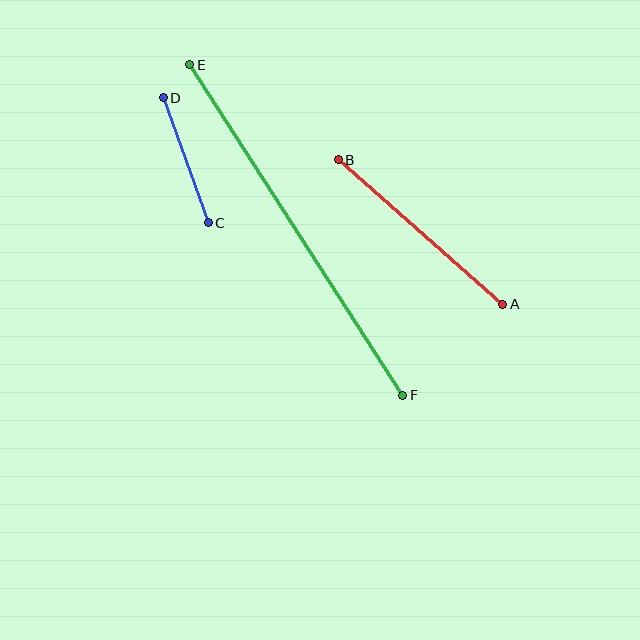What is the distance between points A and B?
The distance is approximately 219 pixels.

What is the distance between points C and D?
The distance is approximately 133 pixels.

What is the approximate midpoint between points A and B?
The midpoint is at approximately (421, 232) pixels.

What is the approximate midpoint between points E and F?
The midpoint is at approximately (296, 230) pixels.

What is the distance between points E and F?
The distance is approximately 393 pixels.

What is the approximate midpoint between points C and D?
The midpoint is at approximately (186, 160) pixels.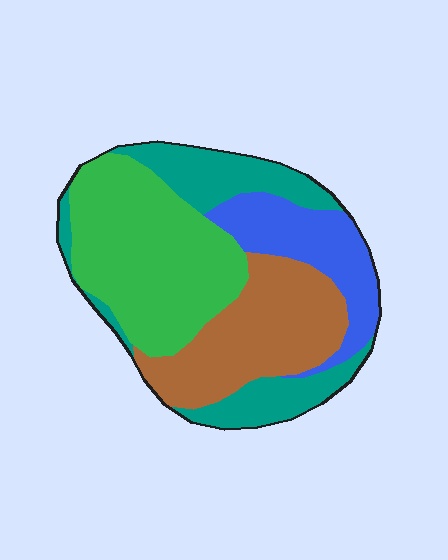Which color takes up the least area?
Blue, at roughly 15%.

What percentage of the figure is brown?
Brown takes up about one quarter (1/4) of the figure.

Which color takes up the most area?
Green, at roughly 35%.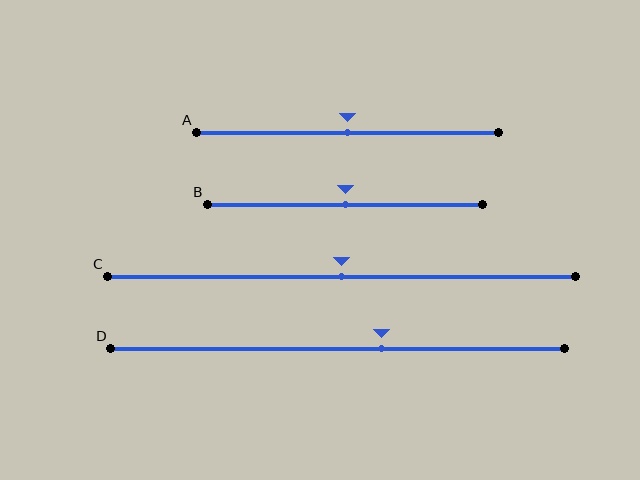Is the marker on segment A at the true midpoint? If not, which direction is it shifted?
Yes, the marker on segment A is at the true midpoint.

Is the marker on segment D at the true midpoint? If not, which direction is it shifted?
No, the marker on segment D is shifted to the right by about 10% of the segment length.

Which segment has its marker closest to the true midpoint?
Segment A has its marker closest to the true midpoint.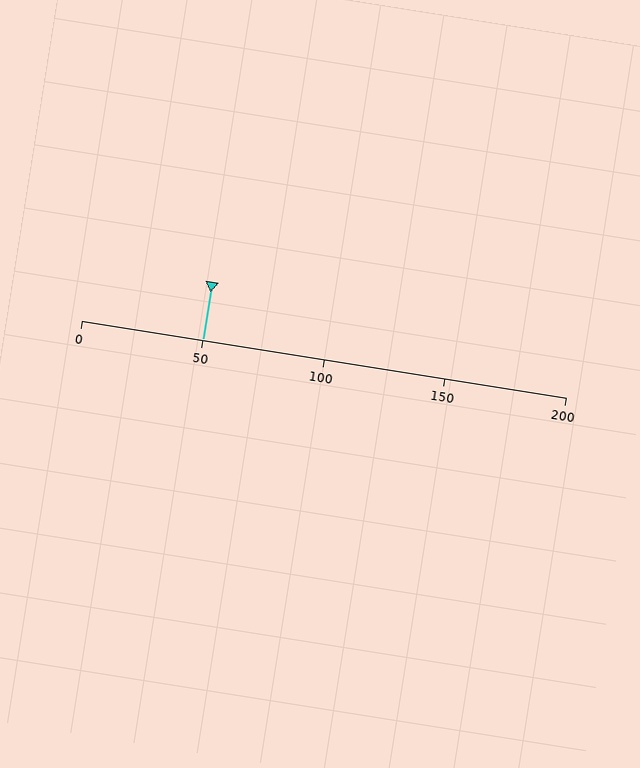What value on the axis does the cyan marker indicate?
The marker indicates approximately 50.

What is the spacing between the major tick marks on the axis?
The major ticks are spaced 50 apart.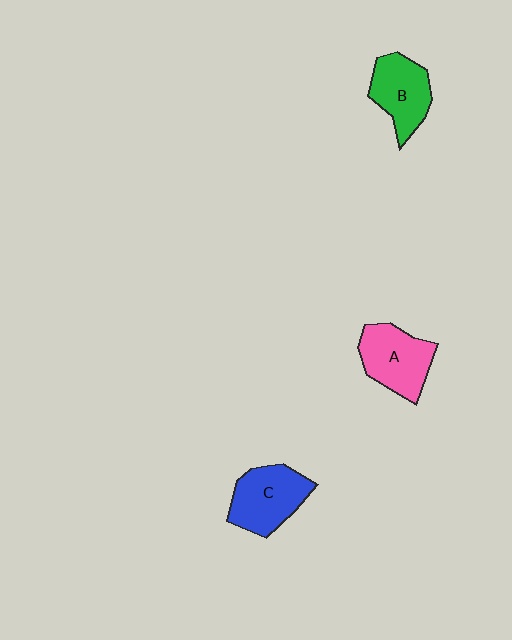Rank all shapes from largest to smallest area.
From largest to smallest: C (blue), A (pink), B (green).